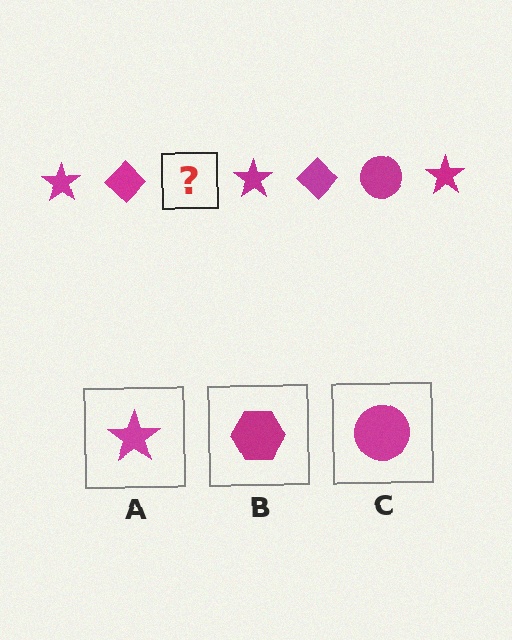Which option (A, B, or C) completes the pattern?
C.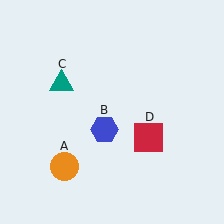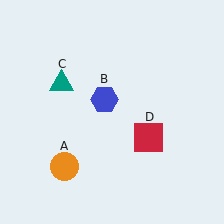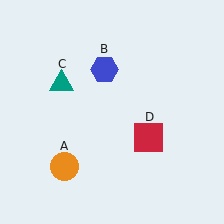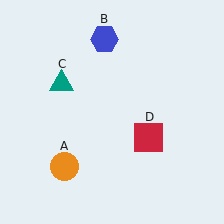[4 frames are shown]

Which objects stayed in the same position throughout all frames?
Orange circle (object A) and teal triangle (object C) and red square (object D) remained stationary.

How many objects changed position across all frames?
1 object changed position: blue hexagon (object B).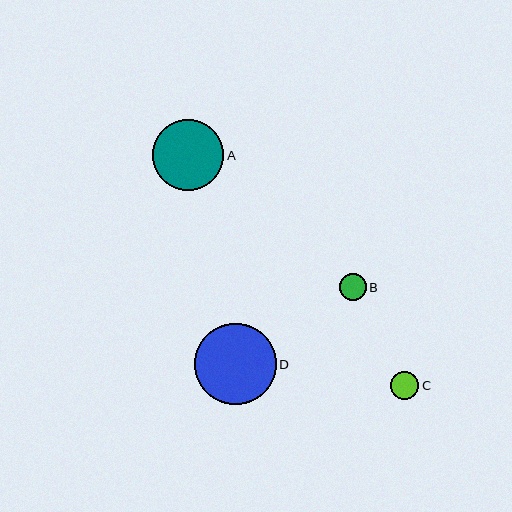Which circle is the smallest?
Circle B is the smallest with a size of approximately 27 pixels.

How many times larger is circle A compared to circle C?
Circle A is approximately 2.5 times the size of circle C.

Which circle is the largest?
Circle D is the largest with a size of approximately 82 pixels.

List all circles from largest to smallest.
From largest to smallest: D, A, C, B.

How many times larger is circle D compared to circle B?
Circle D is approximately 3.0 times the size of circle B.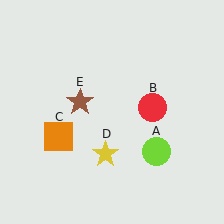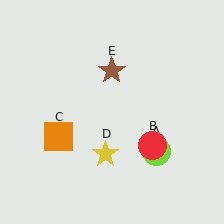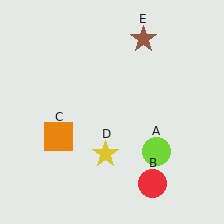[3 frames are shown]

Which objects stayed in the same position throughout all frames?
Lime circle (object A) and orange square (object C) and yellow star (object D) remained stationary.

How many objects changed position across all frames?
2 objects changed position: red circle (object B), brown star (object E).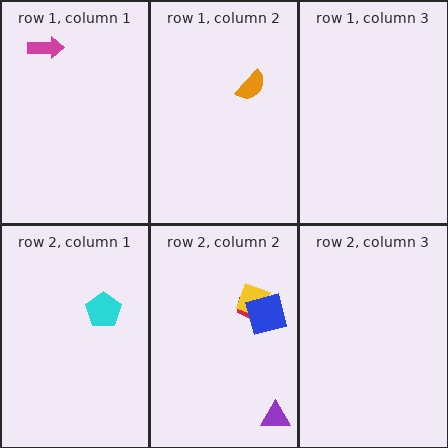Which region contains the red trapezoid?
The row 2, column 2 region.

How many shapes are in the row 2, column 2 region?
4.